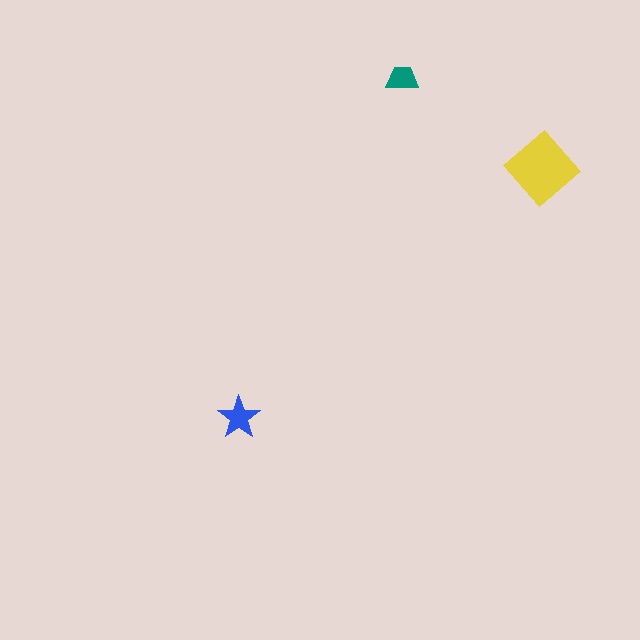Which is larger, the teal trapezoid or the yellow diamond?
The yellow diamond.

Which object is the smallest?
The teal trapezoid.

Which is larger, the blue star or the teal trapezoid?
The blue star.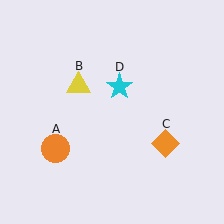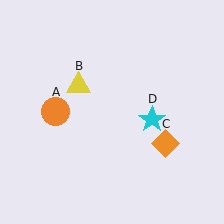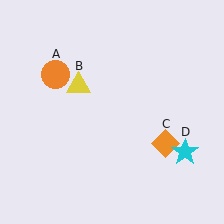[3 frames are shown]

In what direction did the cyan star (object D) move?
The cyan star (object D) moved down and to the right.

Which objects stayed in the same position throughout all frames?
Yellow triangle (object B) and orange diamond (object C) remained stationary.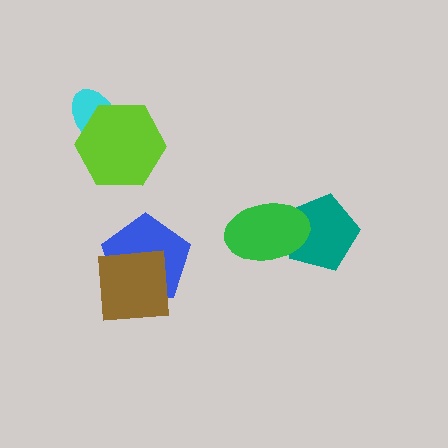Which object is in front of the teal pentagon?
The green ellipse is in front of the teal pentagon.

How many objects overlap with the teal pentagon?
1 object overlaps with the teal pentagon.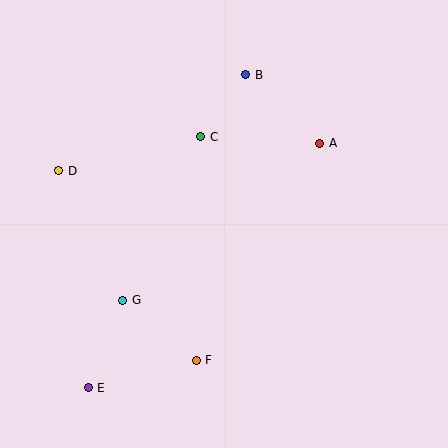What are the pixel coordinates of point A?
Point A is at (320, 143).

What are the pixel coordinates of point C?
Point C is at (201, 137).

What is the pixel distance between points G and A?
The distance between G and A is 252 pixels.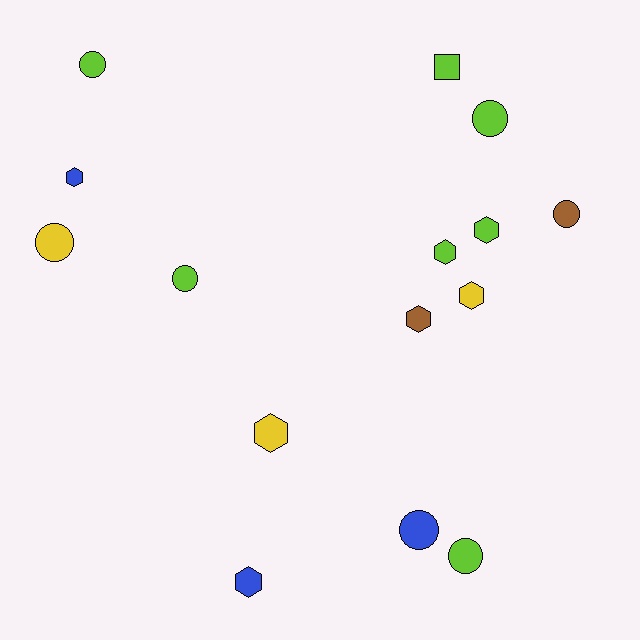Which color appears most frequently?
Lime, with 7 objects.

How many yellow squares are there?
There are no yellow squares.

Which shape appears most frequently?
Circle, with 7 objects.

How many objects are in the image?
There are 15 objects.